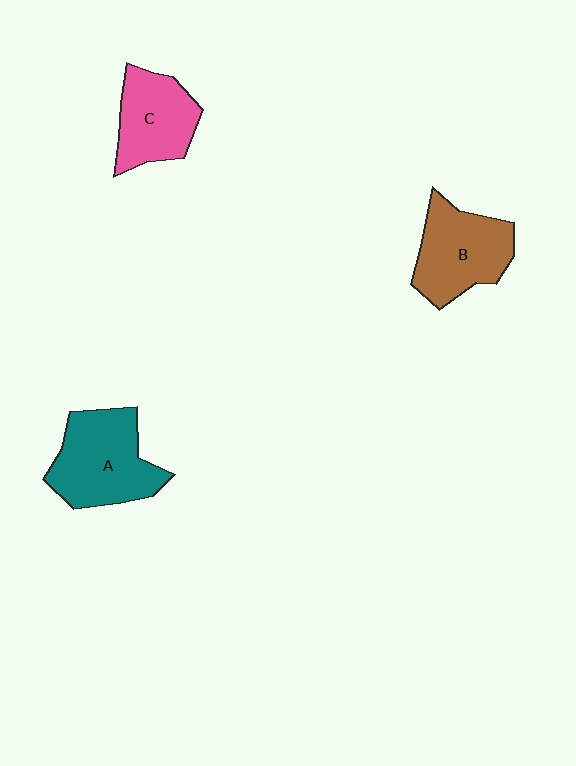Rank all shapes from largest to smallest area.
From largest to smallest: A (teal), B (brown), C (pink).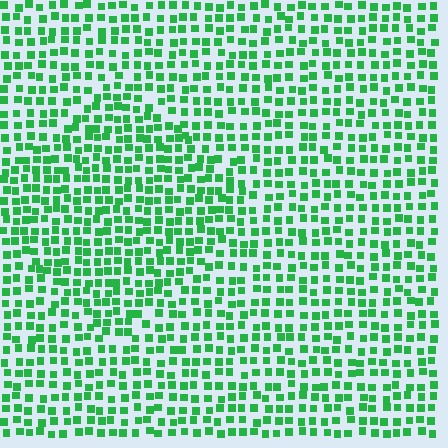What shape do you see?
I see a diamond.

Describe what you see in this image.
The image contains small green elements arranged at two different densities. A diamond-shaped region is visible where the elements are more densely packed than the surrounding area.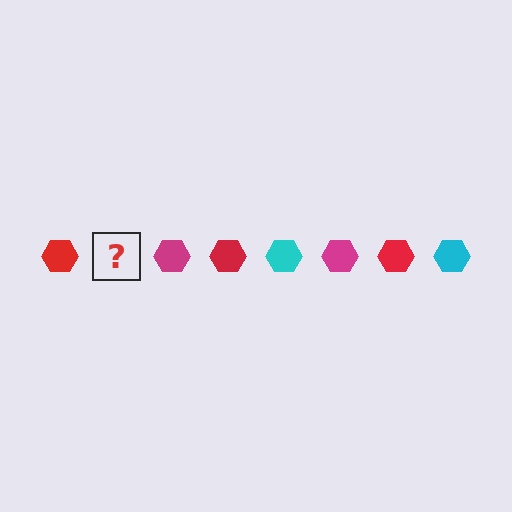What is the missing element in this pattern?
The missing element is a cyan hexagon.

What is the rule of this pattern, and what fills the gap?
The rule is that the pattern cycles through red, cyan, magenta hexagons. The gap should be filled with a cyan hexagon.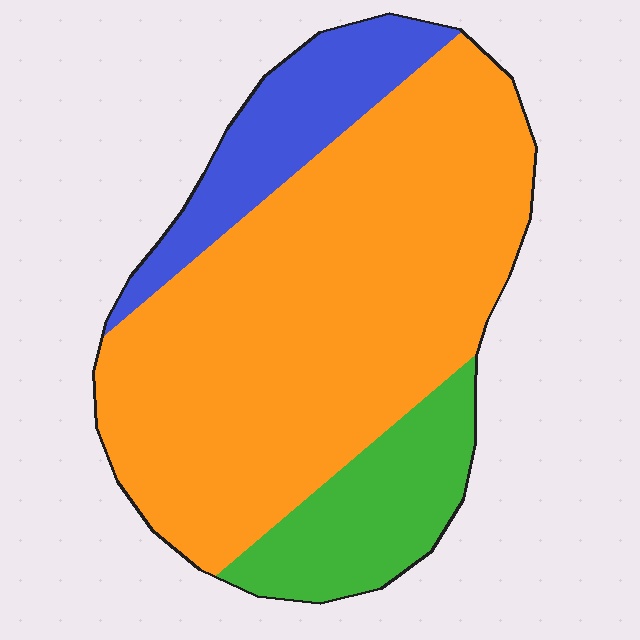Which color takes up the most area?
Orange, at roughly 70%.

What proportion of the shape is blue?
Blue covers 15% of the shape.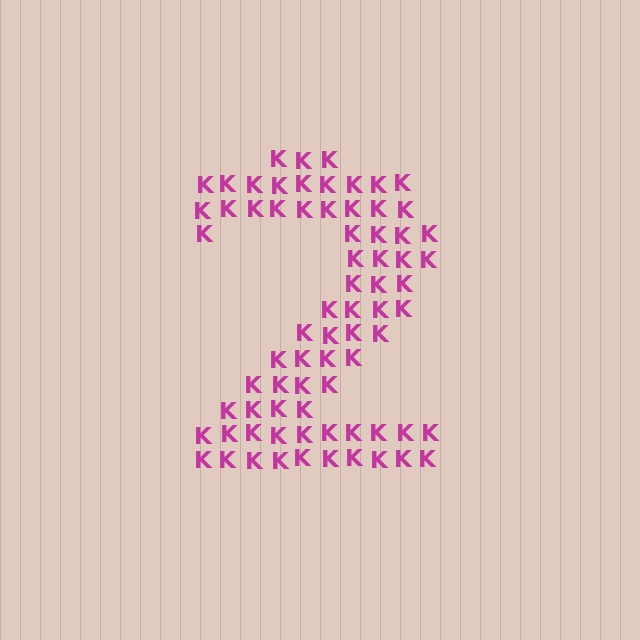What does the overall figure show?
The overall figure shows the digit 2.